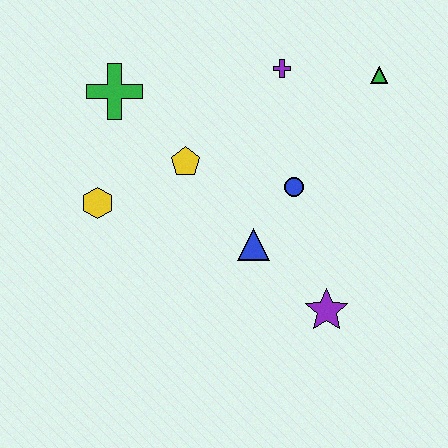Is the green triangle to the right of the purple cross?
Yes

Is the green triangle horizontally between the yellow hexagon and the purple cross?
No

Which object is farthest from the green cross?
The purple star is farthest from the green cross.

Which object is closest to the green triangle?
The purple cross is closest to the green triangle.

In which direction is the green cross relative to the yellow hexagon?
The green cross is above the yellow hexagon.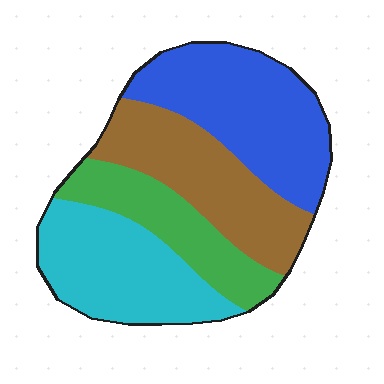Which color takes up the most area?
Blue, at roughly 30%.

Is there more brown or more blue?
Blue.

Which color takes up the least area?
Green, at roughly 20%.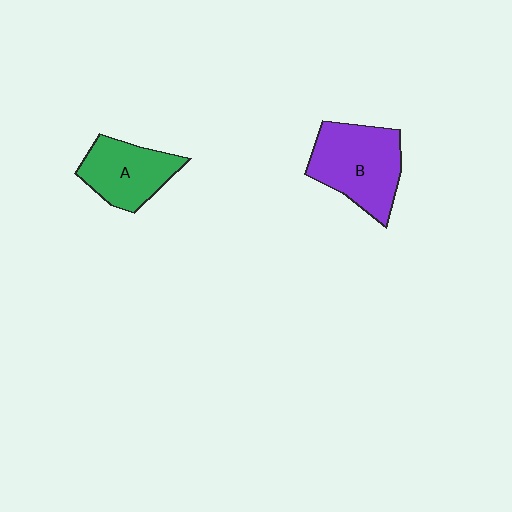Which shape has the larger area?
Shape B (purple).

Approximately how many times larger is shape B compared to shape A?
Approximately 1.3 times.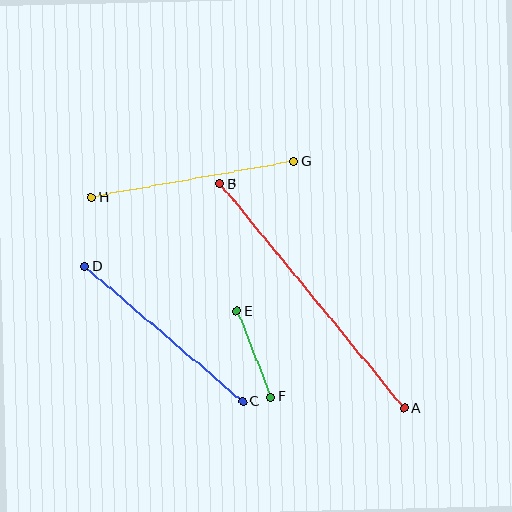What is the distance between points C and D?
The distance is approximately 208 pixels.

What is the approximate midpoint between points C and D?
The midpoint is at approximately (164, 334) pixels.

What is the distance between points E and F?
The distance is approximately 92 pixels.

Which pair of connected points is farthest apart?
Points A and B are farthest apart.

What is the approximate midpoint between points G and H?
The midpoint is at approximately (193, 179) pixels.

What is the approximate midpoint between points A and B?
The midpoint is at approximately (312, 296) pixels.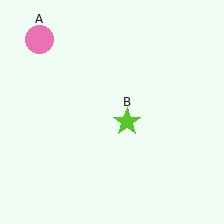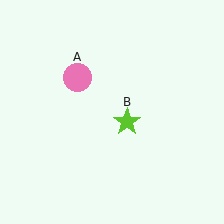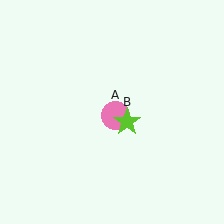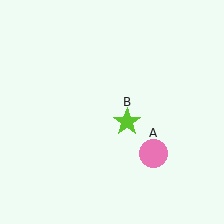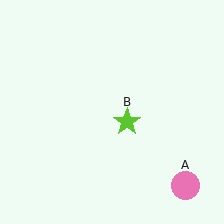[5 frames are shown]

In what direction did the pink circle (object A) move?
The pink circle (object A) moved down and to the right.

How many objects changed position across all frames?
1 object changed position: pink circle (object A).